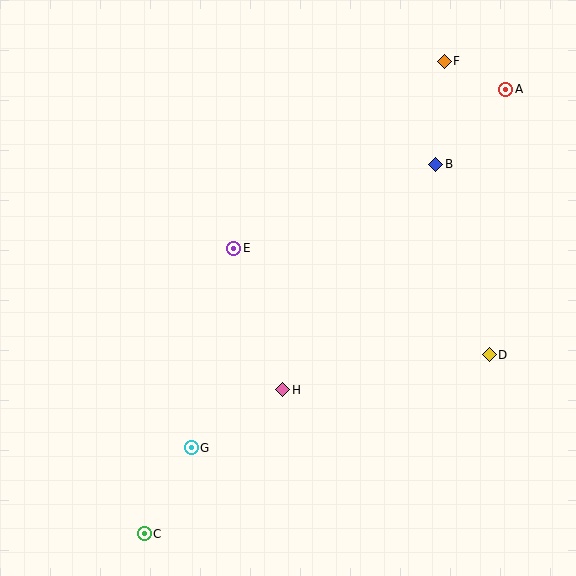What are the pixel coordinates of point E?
Point E is at (234, 248).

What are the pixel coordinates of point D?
Point D is at (489, 355).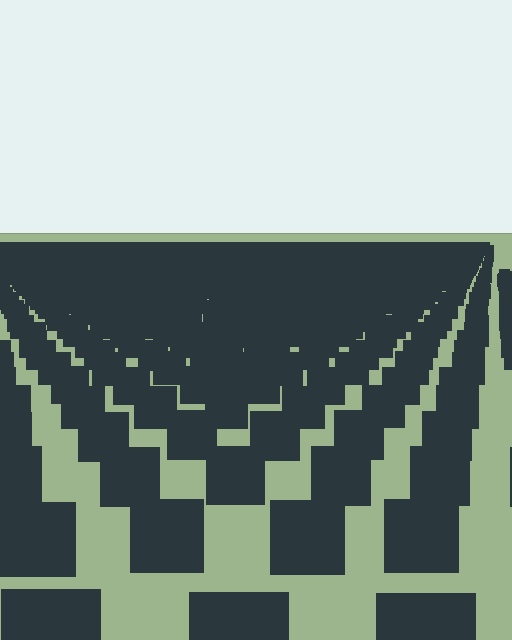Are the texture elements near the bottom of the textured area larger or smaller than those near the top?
Larger. Near the bottom, elements are closer to the viewer and appear at a bigger on-screen size.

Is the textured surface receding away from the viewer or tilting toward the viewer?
The surface is receding away from the viewer. Texture elements get smaller and denser toward the top.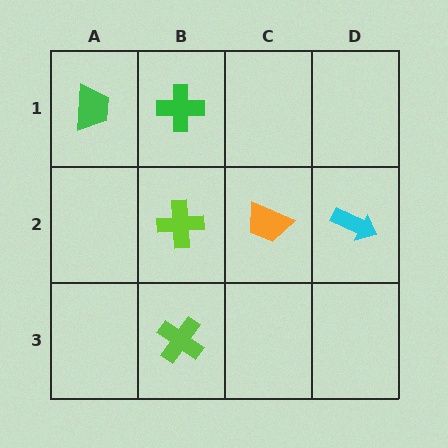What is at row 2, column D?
A cyan arrow.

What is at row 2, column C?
An orange trapezoid.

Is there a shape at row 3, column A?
No, that cell is empty.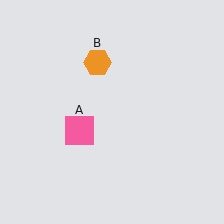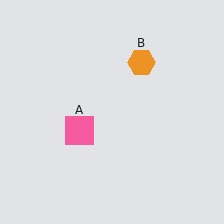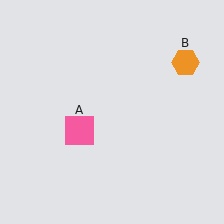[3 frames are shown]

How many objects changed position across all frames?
1 object changed position: orange hexagon (object B).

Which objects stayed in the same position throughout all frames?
Pink square (object A) remained stationary.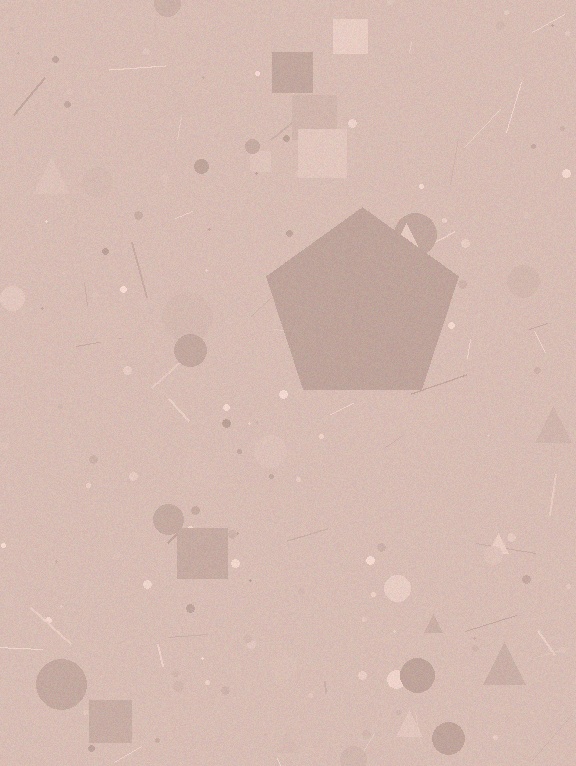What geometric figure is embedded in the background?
A pentagon is embedded in the background.